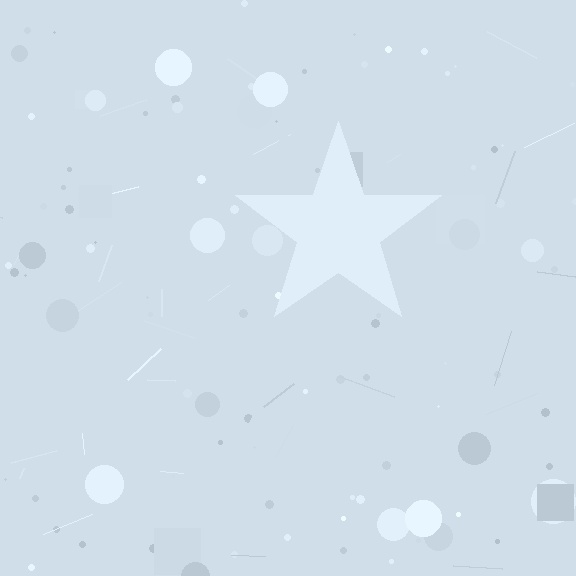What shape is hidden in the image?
A star is hidden in the image.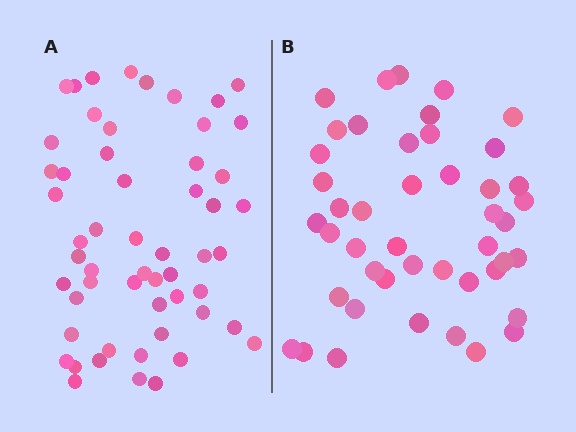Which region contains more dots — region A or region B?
Region A (the left region) has more dots.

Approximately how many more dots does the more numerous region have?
Region A has roughly 10 or so more dots than region B.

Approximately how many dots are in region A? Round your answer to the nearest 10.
About 60 dots. (The exact count is 55, which rounds to 60.)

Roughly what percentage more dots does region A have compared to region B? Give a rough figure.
About 20% more.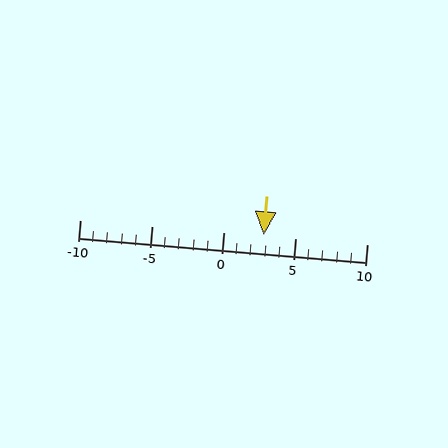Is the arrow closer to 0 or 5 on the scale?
The arrow is closer to 5.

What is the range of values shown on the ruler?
The ruler shows values from -10 to 10.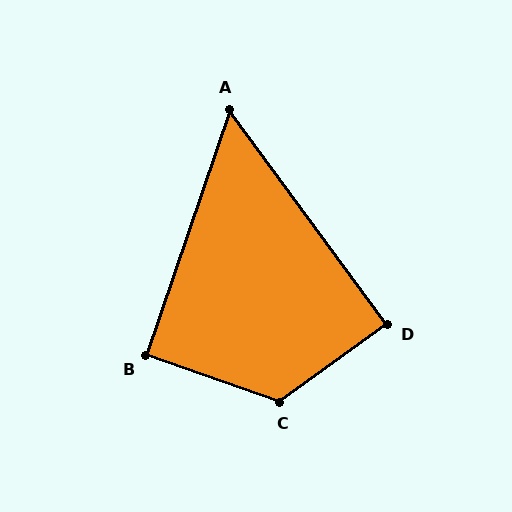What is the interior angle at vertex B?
Approximately 91 degrees (approximately right).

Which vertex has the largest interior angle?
C, at approximately 125 degrees.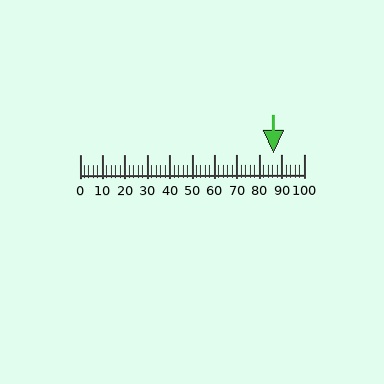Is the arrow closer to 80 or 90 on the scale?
The arrow is closer to 90.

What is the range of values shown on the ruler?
The ruler shows values from 0 to 100.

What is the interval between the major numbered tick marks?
The major tick marks are spaced 10 units apart.